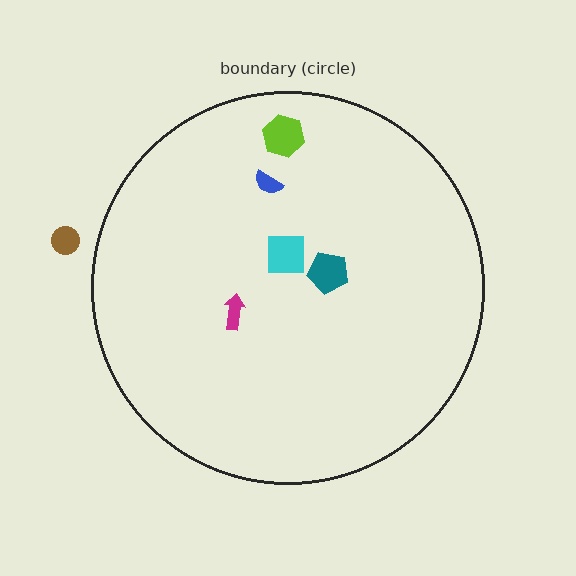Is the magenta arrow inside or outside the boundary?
Inside.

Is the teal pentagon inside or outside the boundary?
Inside.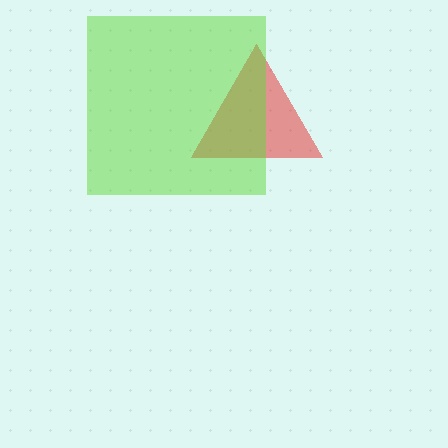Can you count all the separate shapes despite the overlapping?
Yes, there are 2 separate shapes.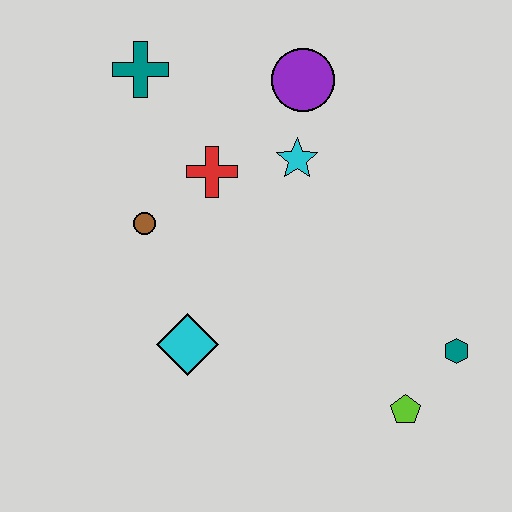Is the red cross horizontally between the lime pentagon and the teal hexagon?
No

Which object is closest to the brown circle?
The red cross is closest to the brown circle.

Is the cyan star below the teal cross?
Yes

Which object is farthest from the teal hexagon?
The teal cross is farthest from the teal hexagon.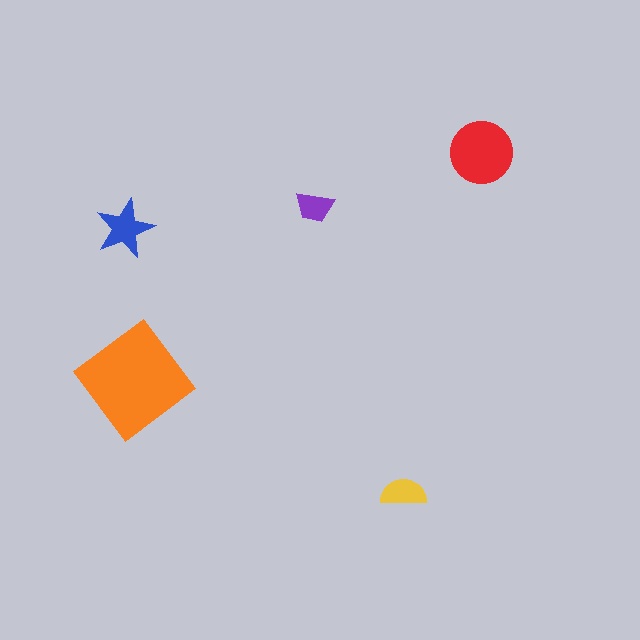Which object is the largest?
The orange diamond.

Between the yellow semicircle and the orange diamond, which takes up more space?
The orange diamond.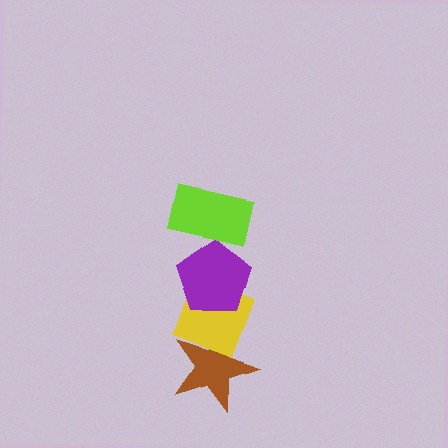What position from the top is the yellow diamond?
The yellow diamond is 3rd from the top.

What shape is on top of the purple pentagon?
The lime rectangle is on top of the purple pentagon.